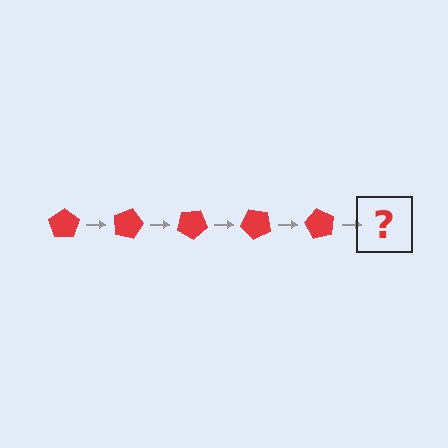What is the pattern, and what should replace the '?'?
The pattern is that the pentagon rotates 15 degrees each step. The '?' should be a red pentagon rotated 75 degrees.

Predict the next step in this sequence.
The next step is a red pentagon rotated 75 degrees.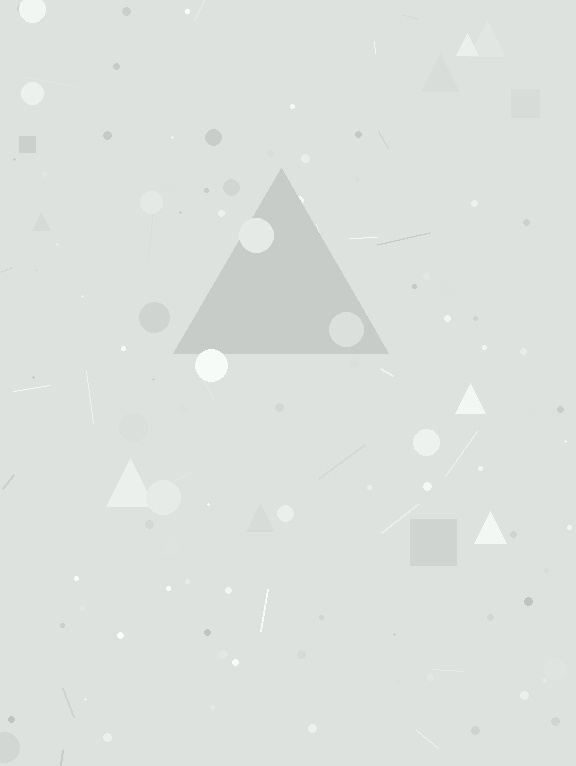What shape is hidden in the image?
A triangle is hidden in the image.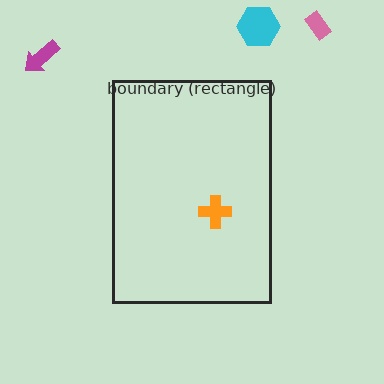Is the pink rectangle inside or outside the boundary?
Outside.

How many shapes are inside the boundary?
1 inside, 3 outside.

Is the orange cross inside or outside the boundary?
Inside.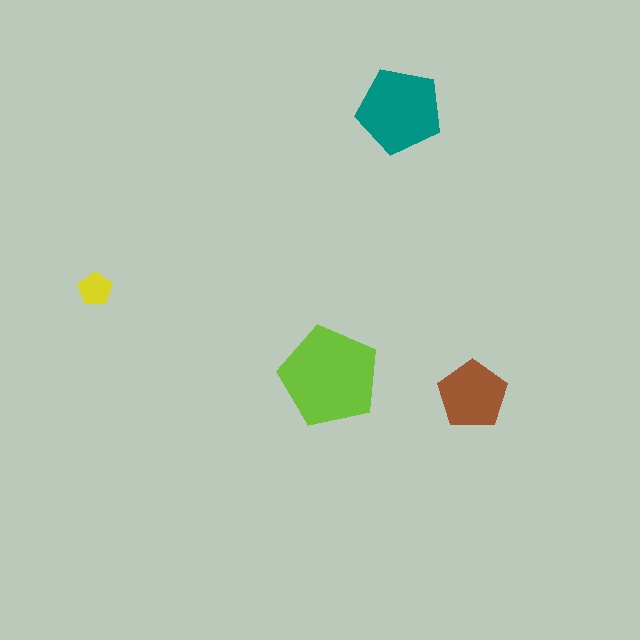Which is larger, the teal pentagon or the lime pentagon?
The lime one.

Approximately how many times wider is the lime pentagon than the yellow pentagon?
About 3 times wider.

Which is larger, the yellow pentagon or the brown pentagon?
The brown one.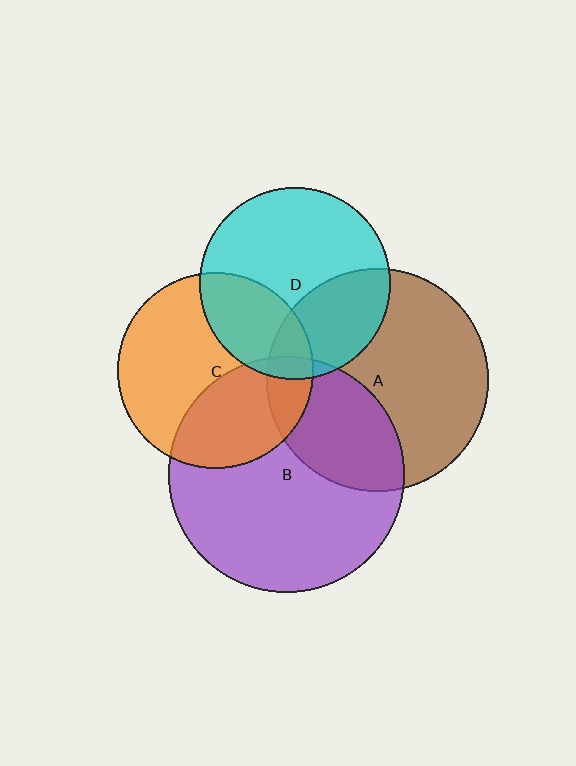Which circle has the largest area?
Circle B (purple).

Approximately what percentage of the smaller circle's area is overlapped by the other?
Approximately 30%.